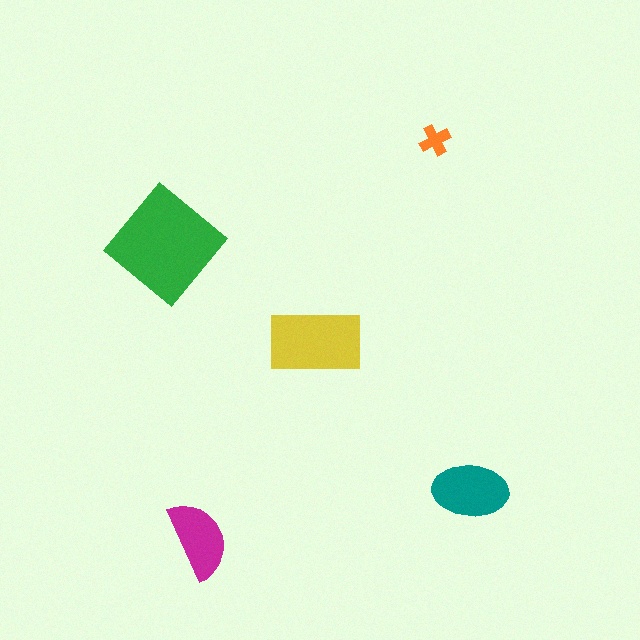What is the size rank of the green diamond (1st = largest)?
1st.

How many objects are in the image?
There are 5 objects in the image.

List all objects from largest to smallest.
The green diamond, the yellow rectangle, the teal ellipse, the magenta semicircle, the orange cross.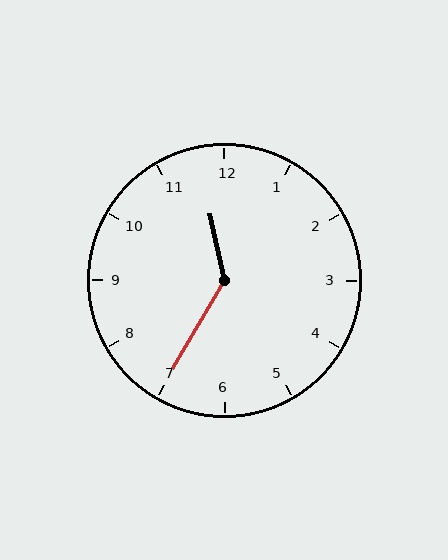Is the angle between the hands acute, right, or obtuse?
It is obtuse.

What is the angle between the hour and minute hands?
Approximately 138 degrees.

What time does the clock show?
11:35.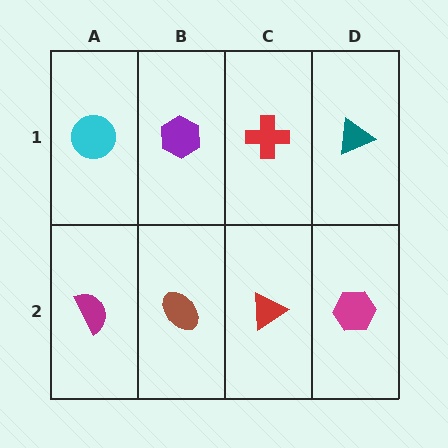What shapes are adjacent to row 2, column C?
A red cross (row 1, column C), a brown ellipse (row 2, column B), a magenta hexagon (row 2, column D).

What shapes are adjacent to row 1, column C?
A red triangle (row 2, column C), a purple hexagon (row 1, column B), a teal triangle (row 1, column D).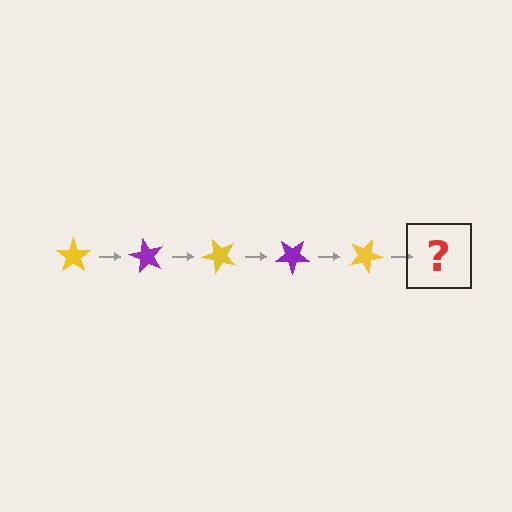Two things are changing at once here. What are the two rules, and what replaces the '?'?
The two rules are that it rotates 60 degrees each step and the color cycles through yellow and purple. The '?' should be a purple star, rotated 300 degrees from the start.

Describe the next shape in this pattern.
It should be a purple star, rotated 300 degrees from the start.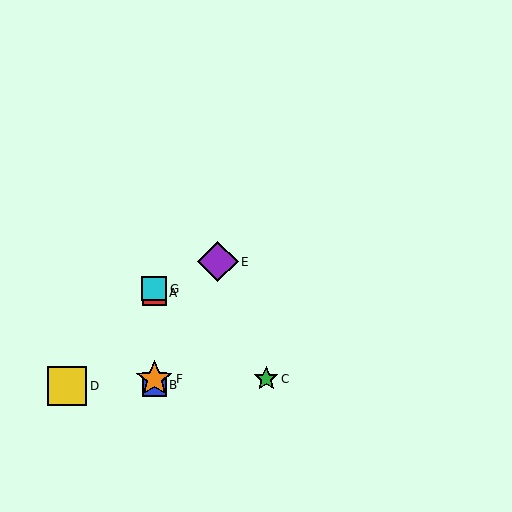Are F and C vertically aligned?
No, F is at x≈154 and C is at x≈266.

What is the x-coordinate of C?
Object C is at x≈266.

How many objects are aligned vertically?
4 objects (A, B, F, G) are aligned vertically.